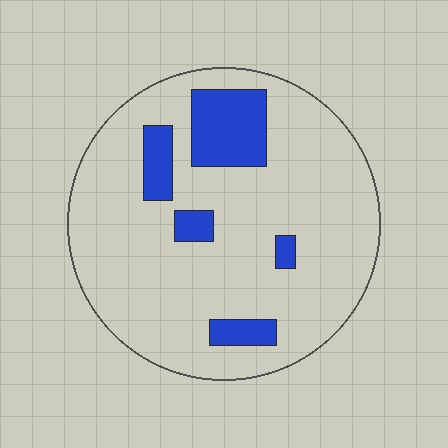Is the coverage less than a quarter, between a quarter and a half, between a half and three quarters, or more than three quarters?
Less than a quarter.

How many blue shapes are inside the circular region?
5.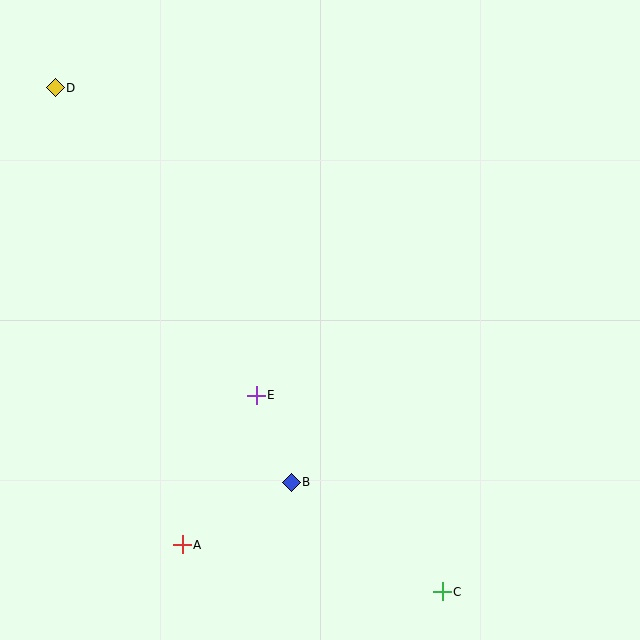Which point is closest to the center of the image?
Point E at (256, 395) is closest to the center.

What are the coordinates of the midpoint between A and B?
The midpoint between A and B is at (237, 513).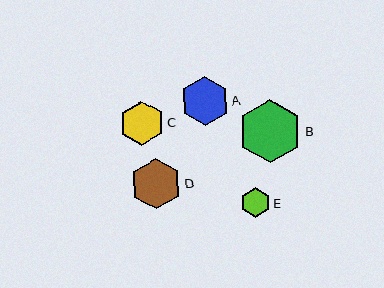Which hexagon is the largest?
Hexagon B is the largest with a size of approximately 63 pixels.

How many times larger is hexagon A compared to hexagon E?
Hexagon A is approximately 1.7 times the size of hexagon E.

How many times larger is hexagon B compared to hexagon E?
Hexagon B is approximately 2.1 times the size of hexagon E.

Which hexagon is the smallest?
Hexagon E is the smallest with a size of approximately 29 pixels.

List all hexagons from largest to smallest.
From largest to smallest: B, D, A, C, E.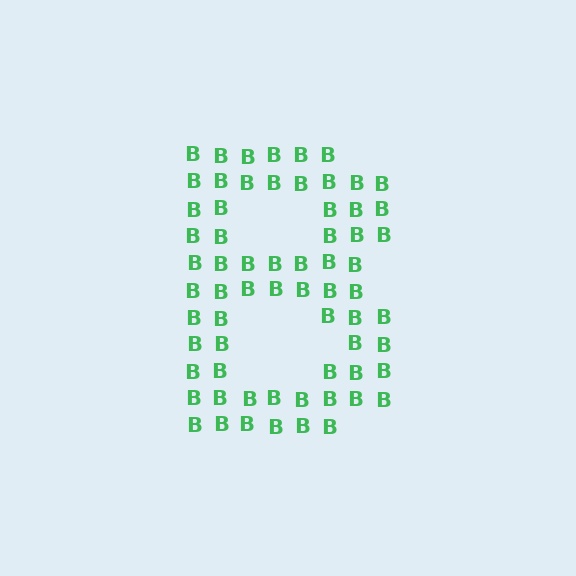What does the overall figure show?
The overall figure shows the letter B.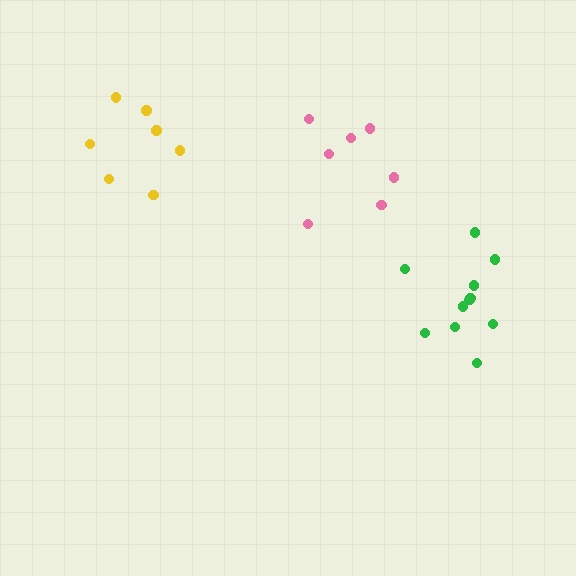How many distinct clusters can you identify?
There are 3 distinct clusters.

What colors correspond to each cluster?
The clusters are colored: yellow, pink, green.